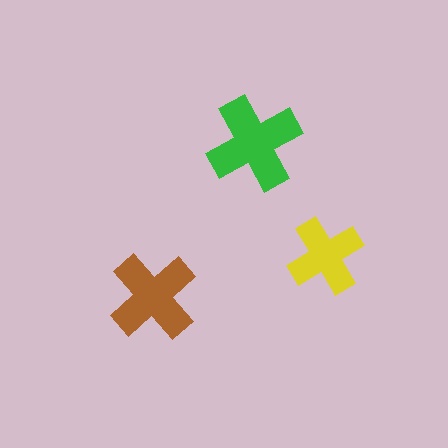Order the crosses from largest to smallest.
the green one, the brown one, the yellow one.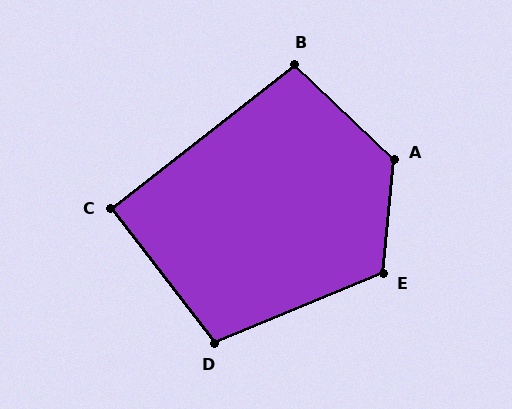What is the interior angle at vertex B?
Approximately 98 degrees (obtuse).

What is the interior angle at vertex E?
Approximately 118 degrees (obtuse).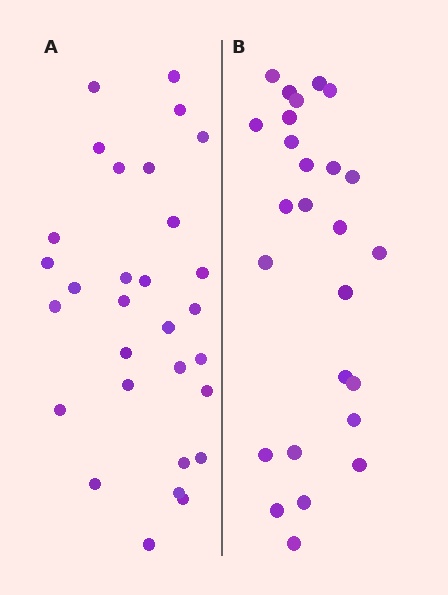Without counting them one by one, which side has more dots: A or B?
Region A (the left region) has more dots.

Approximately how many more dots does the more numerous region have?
Region A has about 4 more dots than region B.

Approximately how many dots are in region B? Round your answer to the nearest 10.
About 30 dots. (The exact count is 26, which rounds to 30.)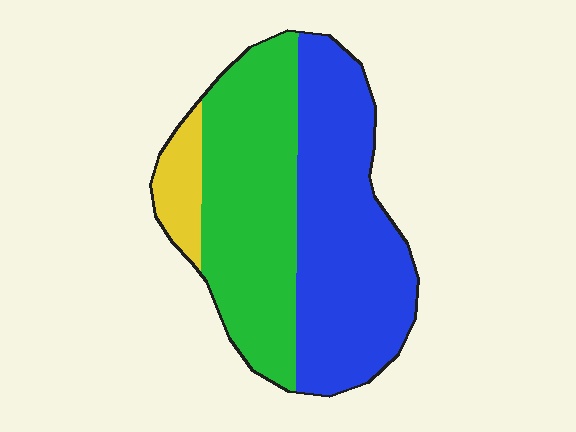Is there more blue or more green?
Blue.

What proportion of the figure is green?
Green takes up about two fifths (2/5) of the figure.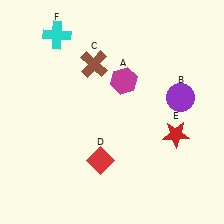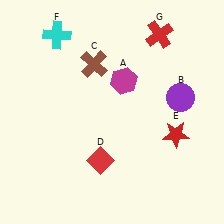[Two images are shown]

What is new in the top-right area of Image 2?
A red cross (G) was added in the top-right area of Image 2.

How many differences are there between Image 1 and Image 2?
There is 1 difference between the two images.